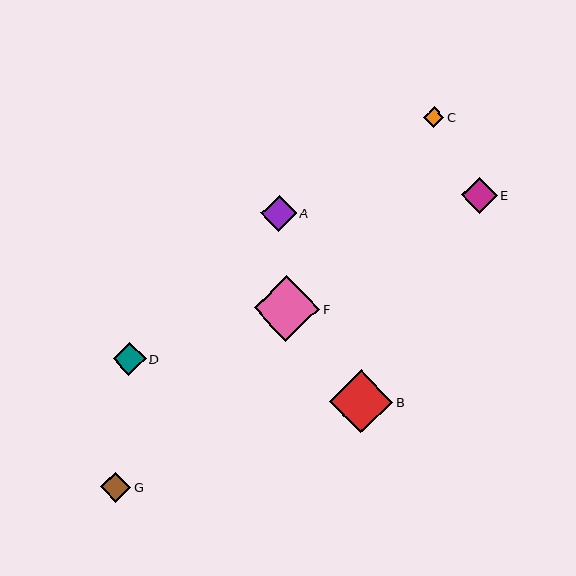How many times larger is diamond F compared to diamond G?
Diamond F is approximately 2.2 times the size of diamond G.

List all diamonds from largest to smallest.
From largest to smallest: F, B, E, A, D, G, C.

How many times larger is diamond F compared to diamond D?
Diamond F is approximately 2.0 times the size of diamond D.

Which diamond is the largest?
Diamond F is the largest with a size of approximately 66 pixels.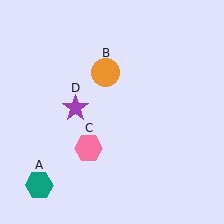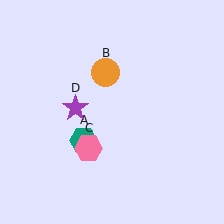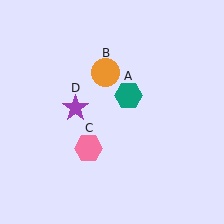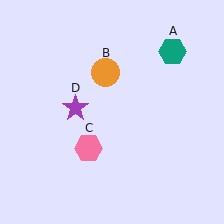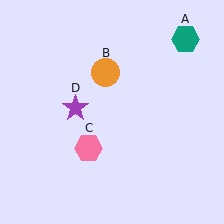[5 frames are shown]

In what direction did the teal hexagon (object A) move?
The teal hexagon (object A) moved up and to the right.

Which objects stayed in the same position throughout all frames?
Orange circle (object B) and pink hexagon (object C) and purple star (object D) remained stationary.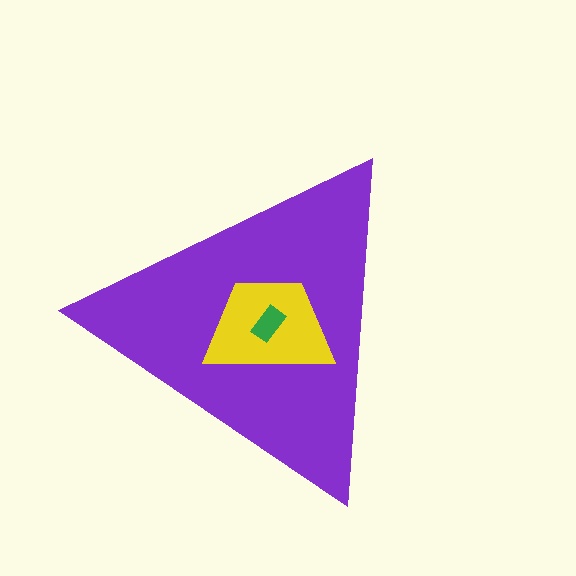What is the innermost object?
The green rectangle.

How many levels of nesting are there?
3.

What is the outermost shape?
The purple triangle.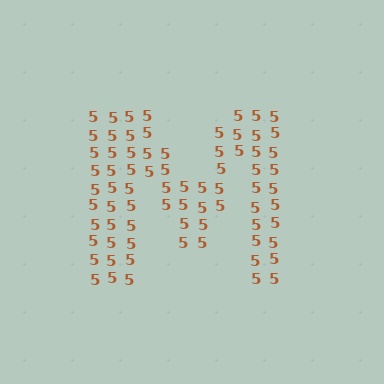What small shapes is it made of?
It is made of small digit 5's.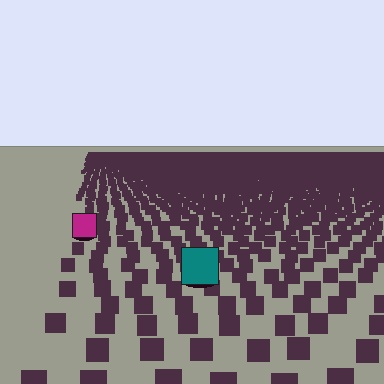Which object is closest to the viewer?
The teal square is closest. The texture marks near it are larger and more spread out.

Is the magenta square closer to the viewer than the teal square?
No. The teal square is closer — you can tell from the texture gradient: the ground texture is coarser near it.